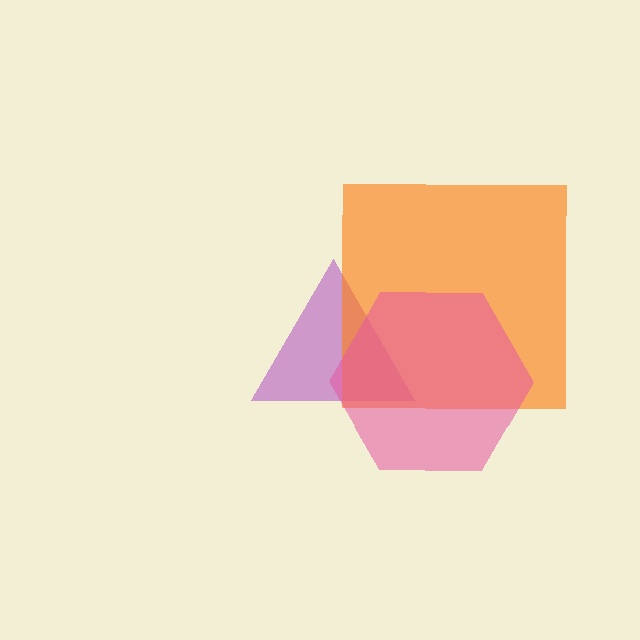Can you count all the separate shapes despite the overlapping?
Yes, there are 3 separate shapes.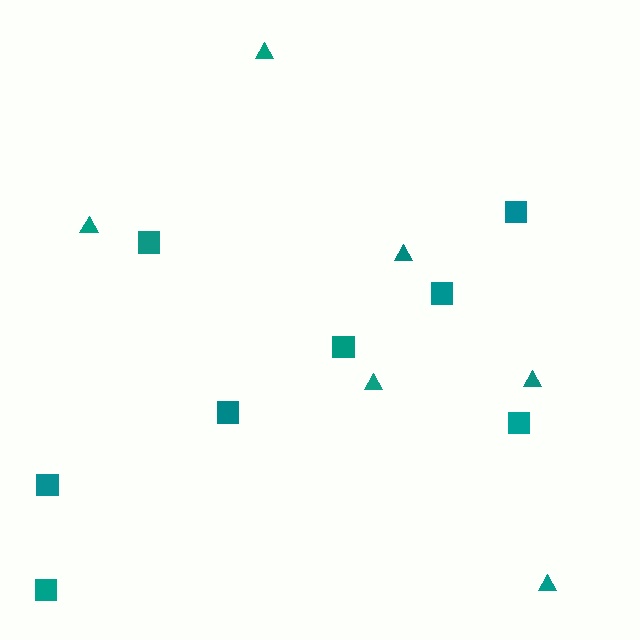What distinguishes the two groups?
There are 2 groups: one group of triangles (6) and one group of squares (8).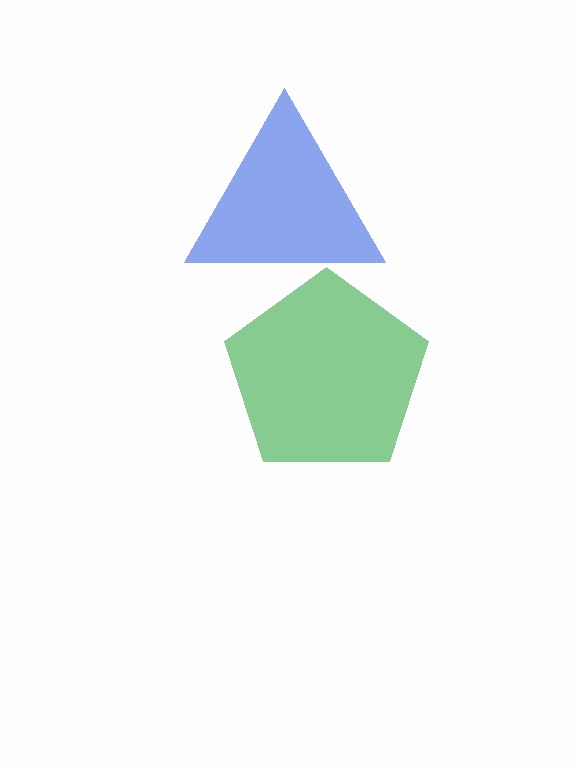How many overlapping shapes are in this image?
There are 2 overlapping shapes in the image.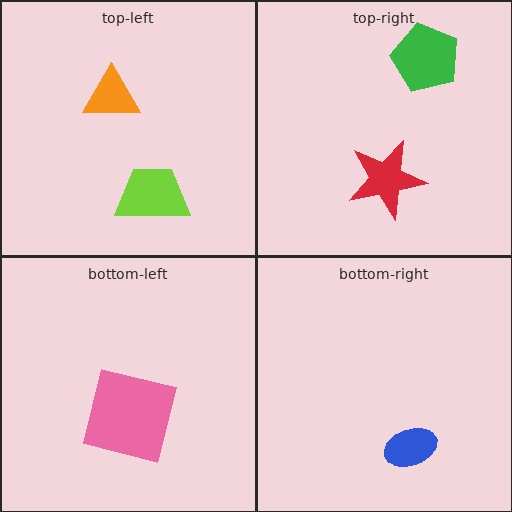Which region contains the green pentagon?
The top-right region.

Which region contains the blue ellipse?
The bottom-right region.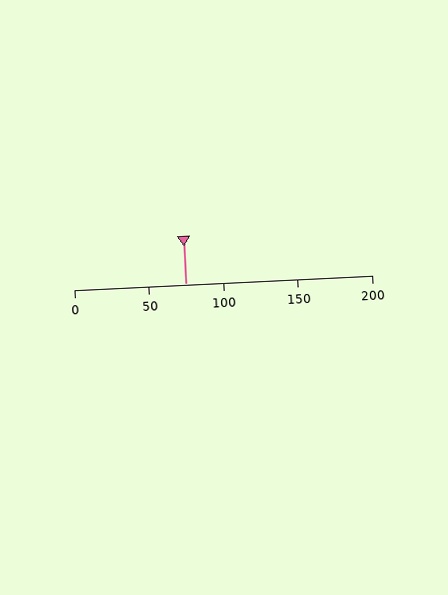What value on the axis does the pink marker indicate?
The marker indicates approximately 75.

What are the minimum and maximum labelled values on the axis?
The axis runs from 0 to 200.